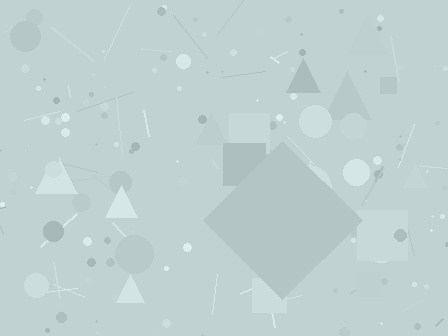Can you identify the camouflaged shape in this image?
The camouflaged shape is a diamond.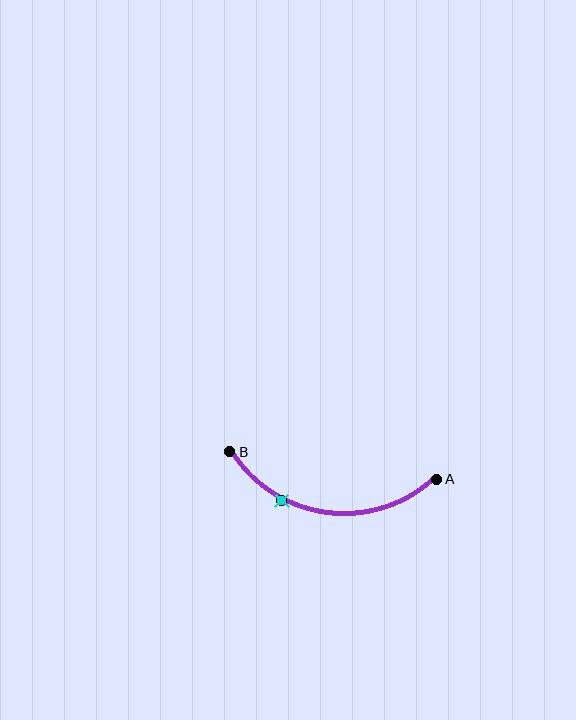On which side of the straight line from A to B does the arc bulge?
The arc bulges below the straight line connecting A and B.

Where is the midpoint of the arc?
The arc midpoint is the point on the curve farthest from the straight line joining A and B. It sits below that line.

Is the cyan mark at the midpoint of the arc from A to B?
No. The cyan mark lies on the arc but is closer to endpoint B. The arc midpoint would be at the point on the curve equidistant along the arc from both A and B.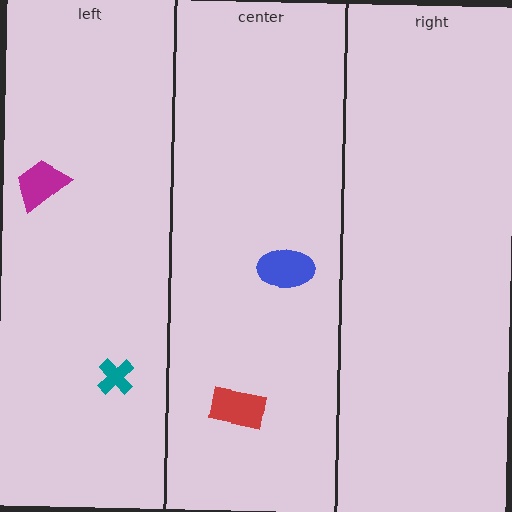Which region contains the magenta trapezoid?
The left region.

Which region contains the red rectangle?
The center region.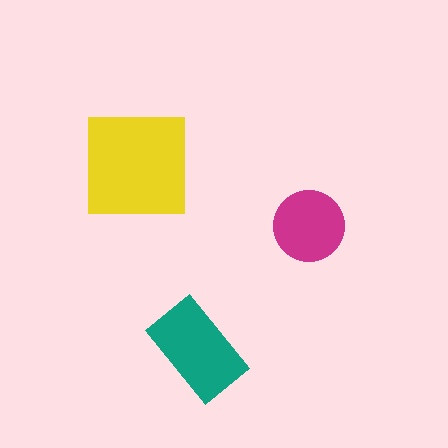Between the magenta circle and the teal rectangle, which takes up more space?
The teal rectangle.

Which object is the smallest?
The magenta circle.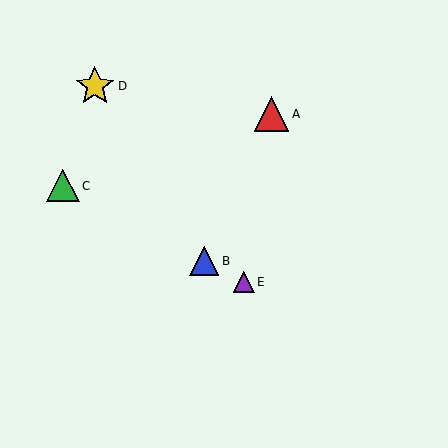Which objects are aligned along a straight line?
Objects B, C, E are aligned along a straight line.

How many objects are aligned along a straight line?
3 objects (B, C, E) are aligned along a straight line.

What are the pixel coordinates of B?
Object B is at (204, 261).